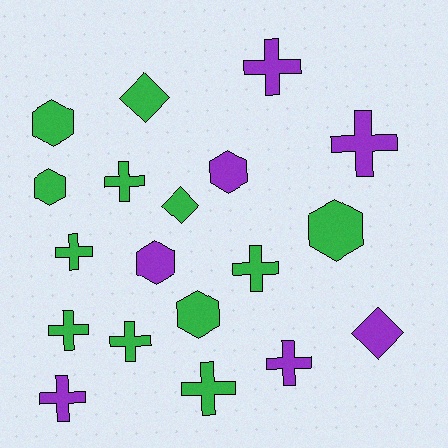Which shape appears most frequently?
Cross, with 10 objects.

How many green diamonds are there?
There are 2 green diamonds.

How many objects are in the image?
There are 19 objects.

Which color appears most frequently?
Green, with 12 objects.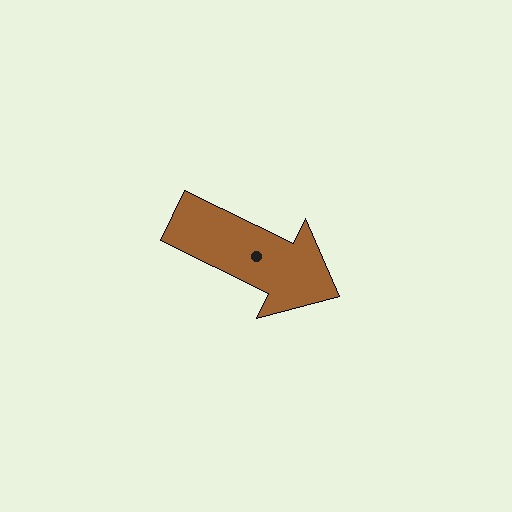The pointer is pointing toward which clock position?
Roughly 4 o'clock.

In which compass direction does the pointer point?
Southeast.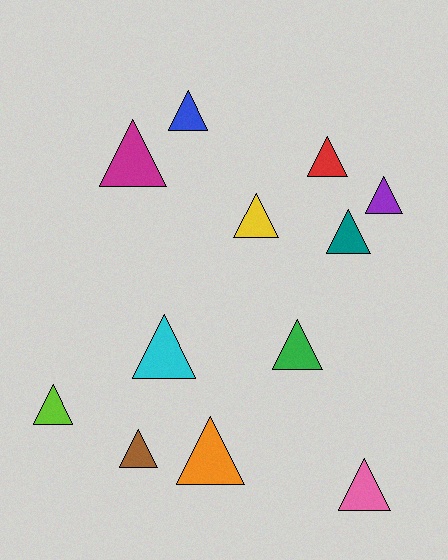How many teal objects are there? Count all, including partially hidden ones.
There is 1 teal object.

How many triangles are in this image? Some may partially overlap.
There are 12 triangles.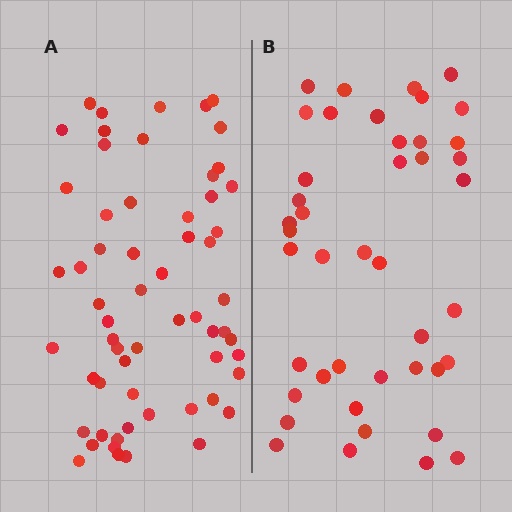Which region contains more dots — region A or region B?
Region A (the left region) has more dots.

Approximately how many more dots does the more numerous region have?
Region A has approximately 15 more dots than region B.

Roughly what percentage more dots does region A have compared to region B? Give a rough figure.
About 40% more.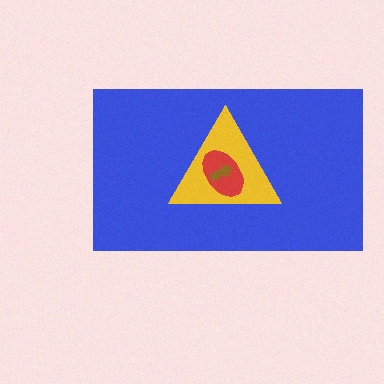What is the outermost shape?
The blue rectangle.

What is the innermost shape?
The brown arrow.